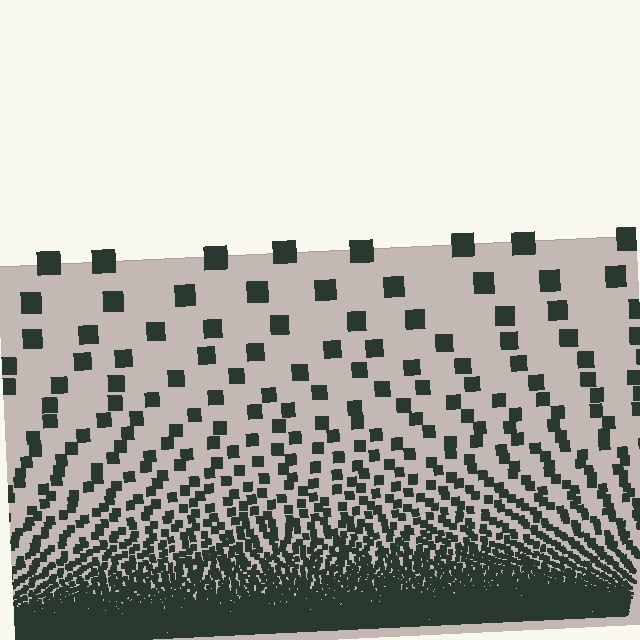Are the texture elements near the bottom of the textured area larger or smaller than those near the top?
Smaller. The gradient is inverted — elements near the bottom are smaller and denser.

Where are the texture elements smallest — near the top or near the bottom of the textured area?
Near the bottom.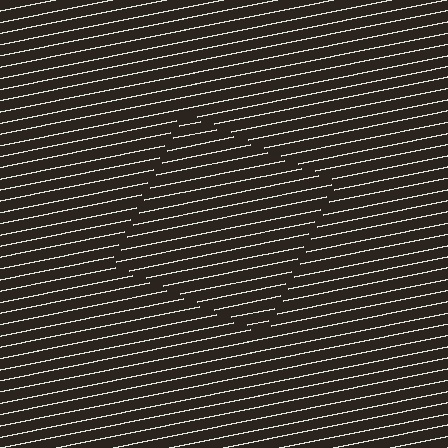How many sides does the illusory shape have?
4 sides — the line-ends trace a square.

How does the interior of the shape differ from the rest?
The interior of the shape contains the same grating, shifted by half a period — the contour is defined by the phase discontinuity where line-ends from the inner and outer gratings abut.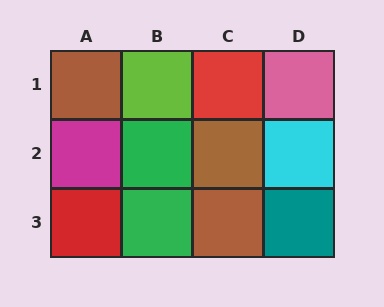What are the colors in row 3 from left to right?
Red, green, brown, teal.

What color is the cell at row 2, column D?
Cyan.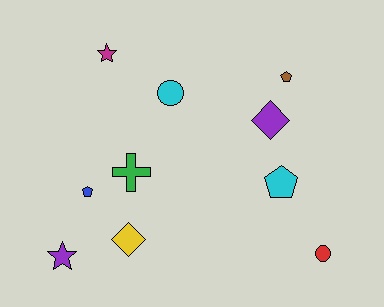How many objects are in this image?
There are 10 objects.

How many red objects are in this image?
There is 1 red object.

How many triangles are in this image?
There are no triangles.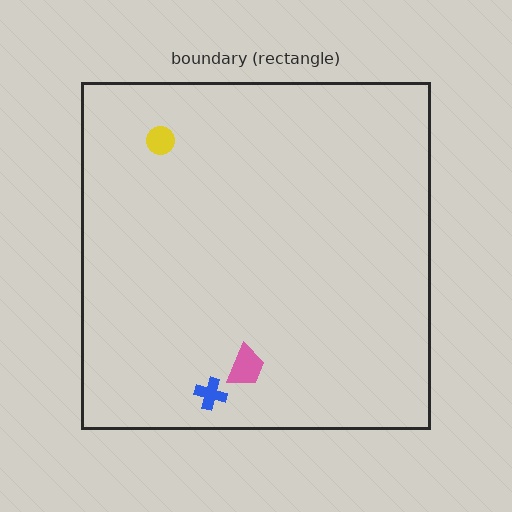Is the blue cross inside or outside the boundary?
Inside.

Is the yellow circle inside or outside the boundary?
Inside.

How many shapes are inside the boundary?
3 inside, 0 outside.